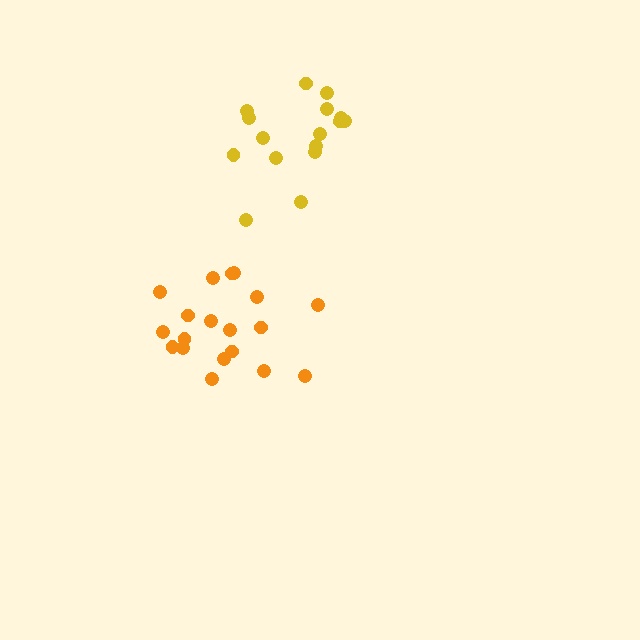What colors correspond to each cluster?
The clusters are colored: orange, yellow.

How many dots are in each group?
Group 1: 19 dots, Group 2: 16 dots (35 total).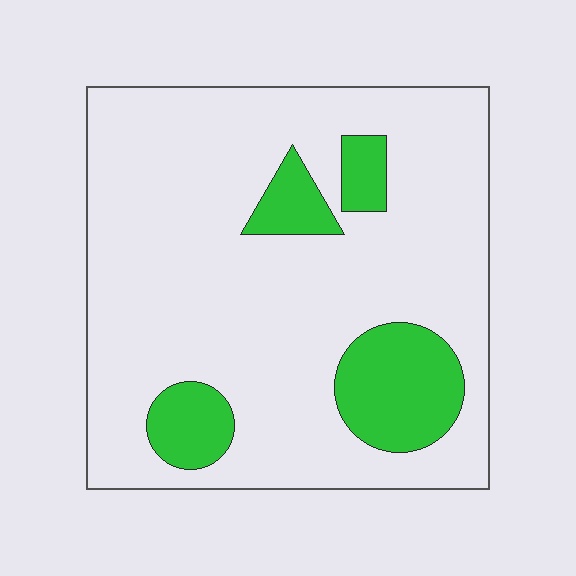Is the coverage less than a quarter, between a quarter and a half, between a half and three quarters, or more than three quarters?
Less than a quarter.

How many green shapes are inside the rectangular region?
4.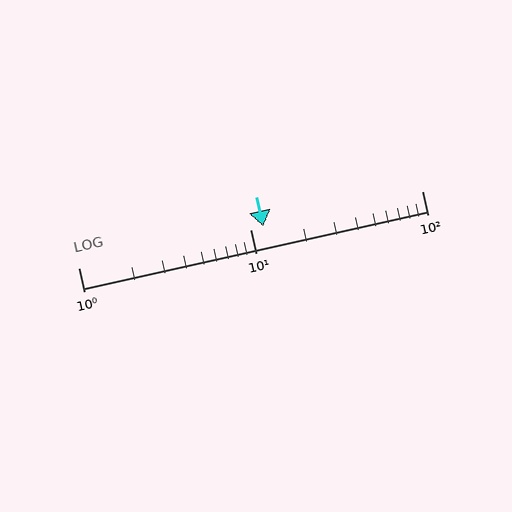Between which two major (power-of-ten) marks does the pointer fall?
The pointer is between 10 and 100.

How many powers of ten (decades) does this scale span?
The scale spans 2 decades, from 1 to 100.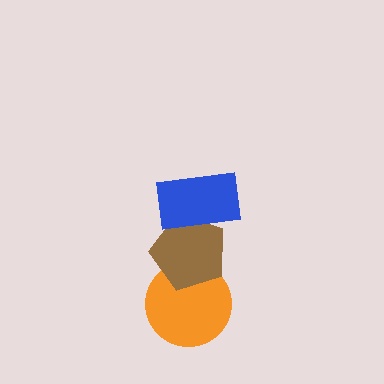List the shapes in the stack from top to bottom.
From top to bottom: the blue rectangle, the brown pentagon, the orange circle.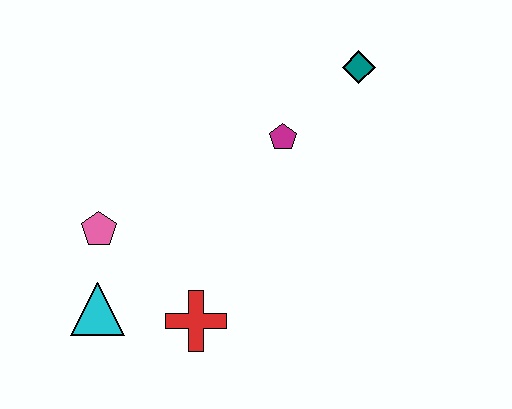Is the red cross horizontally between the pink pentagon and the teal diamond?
Yes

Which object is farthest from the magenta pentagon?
The cyan triangle is farthest from the magenta pentagon.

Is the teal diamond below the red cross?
No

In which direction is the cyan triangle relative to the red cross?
The cyan triangle is to the left of the red cross.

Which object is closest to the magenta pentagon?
The teal diamond is closest to the magenta pentagon.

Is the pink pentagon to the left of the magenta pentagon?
Yes